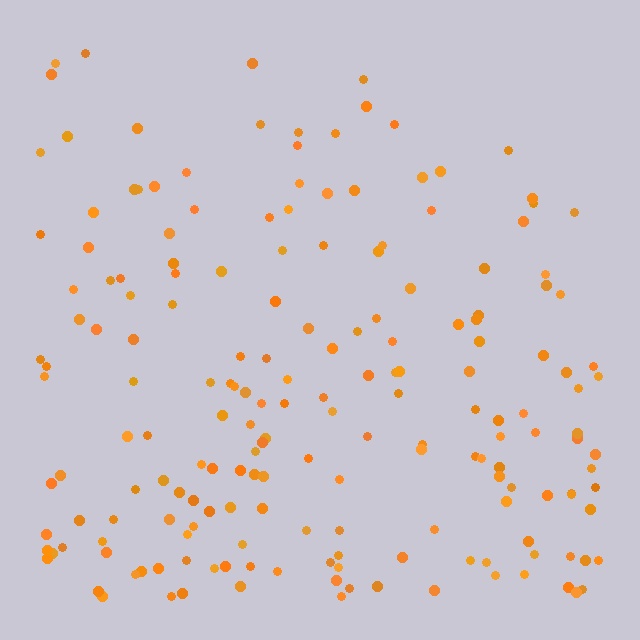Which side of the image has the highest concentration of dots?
The bottom.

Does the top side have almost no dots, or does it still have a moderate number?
Still a moderate number, just noticeably fewer than the bottom.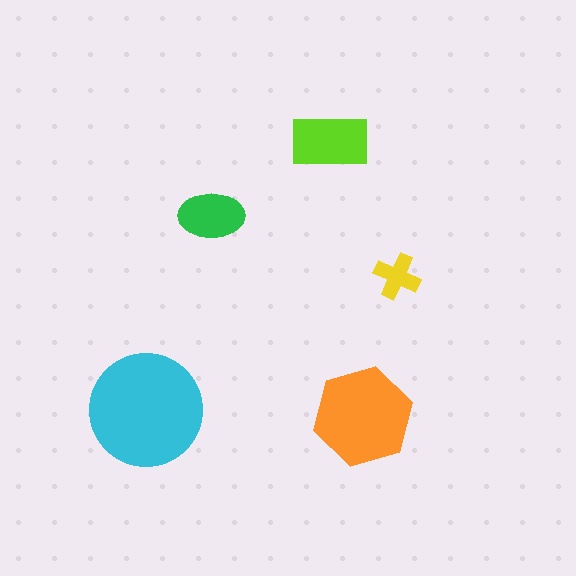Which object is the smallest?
The yellow cross.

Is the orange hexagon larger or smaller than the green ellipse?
Larger.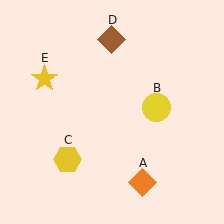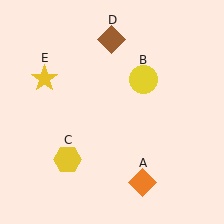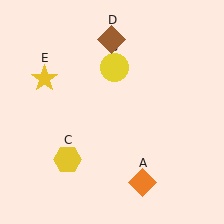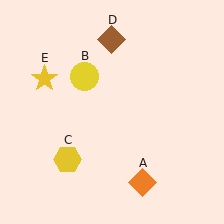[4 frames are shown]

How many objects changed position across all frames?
1 object changed position: yellow circle (object B).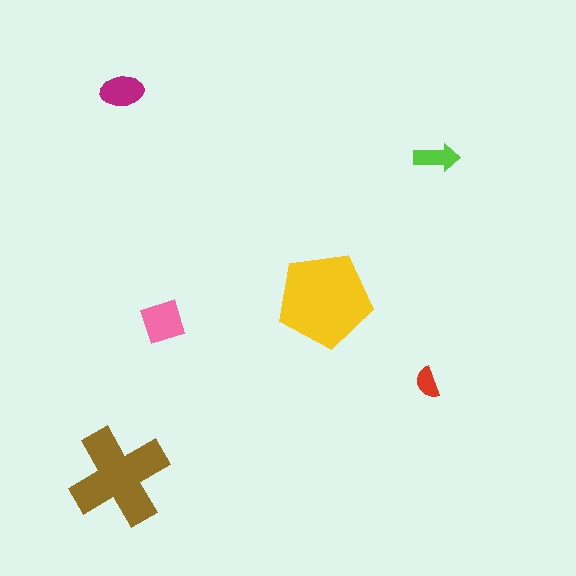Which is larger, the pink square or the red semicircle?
The pink square.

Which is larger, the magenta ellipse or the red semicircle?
The magenta ellipse.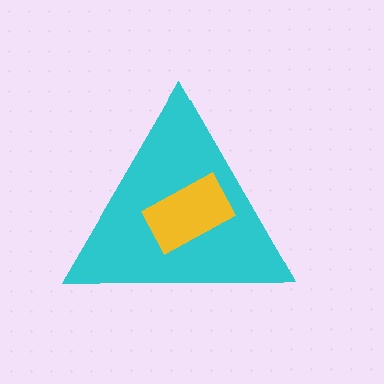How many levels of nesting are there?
2.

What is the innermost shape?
The yellow rectangle.